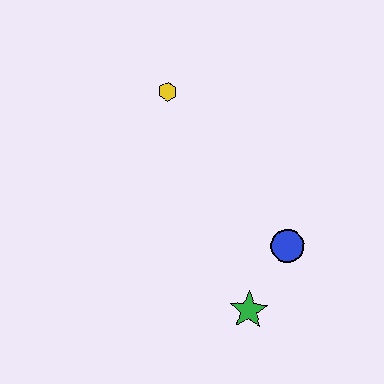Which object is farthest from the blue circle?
The yellow hexagon is farthest from the blue circle.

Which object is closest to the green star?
The blue circle is closest to the green star.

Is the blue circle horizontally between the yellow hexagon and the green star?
No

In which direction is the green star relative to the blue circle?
The green star is below the blue circle.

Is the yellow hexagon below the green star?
No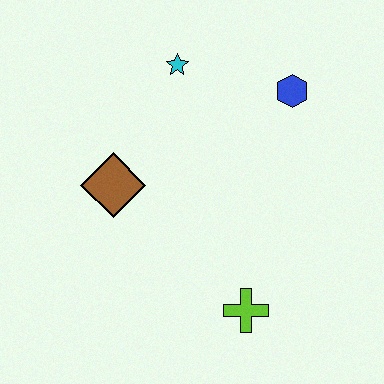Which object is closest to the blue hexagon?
The cyan star is closest to the blue hexagon.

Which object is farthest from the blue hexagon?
The lime cross is farthest from the blue hexagon.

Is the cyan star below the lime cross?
No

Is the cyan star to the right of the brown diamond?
Yes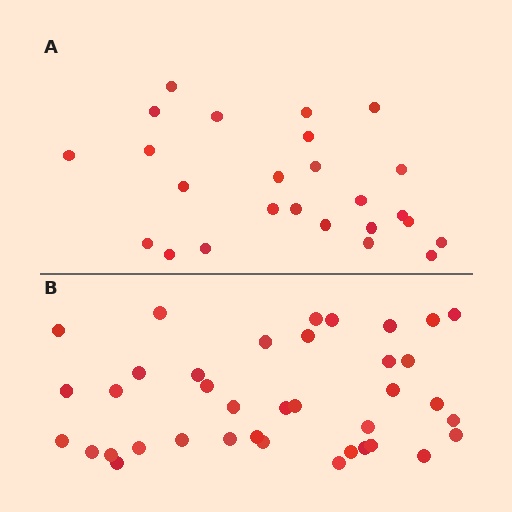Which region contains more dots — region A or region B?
Region B (the bottom region) has more dots.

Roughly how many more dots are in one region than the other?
Region B has approximately 15 more dots than region A.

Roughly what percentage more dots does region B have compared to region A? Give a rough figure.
About 50% more.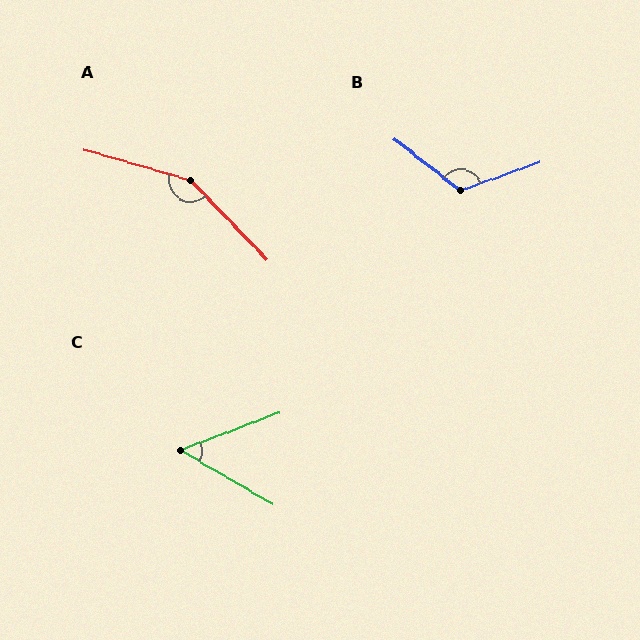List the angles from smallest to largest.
C (51°), B (122°), A (150°).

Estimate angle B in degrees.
Approximately 122 degrees.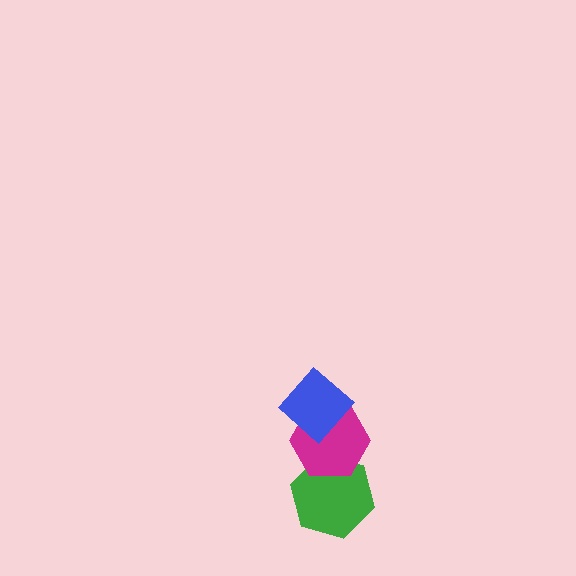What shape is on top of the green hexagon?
The magenta hexagon is on top of the green hexagon.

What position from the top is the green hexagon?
The green hexagon is 3rd from the top.